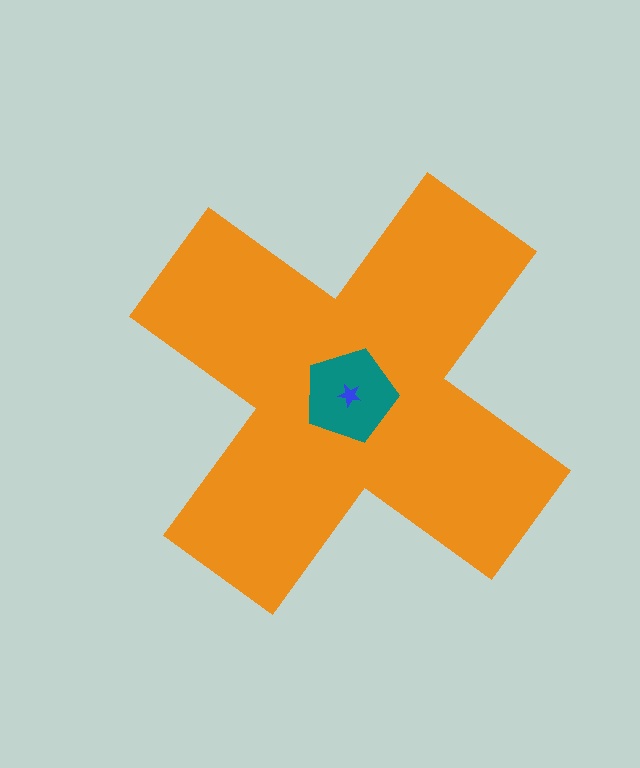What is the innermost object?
The blue star.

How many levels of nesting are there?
3.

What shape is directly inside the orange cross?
The teal pentagon.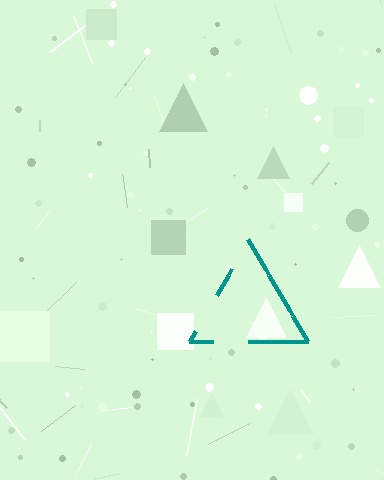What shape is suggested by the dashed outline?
The dashed outline suggests a triangle.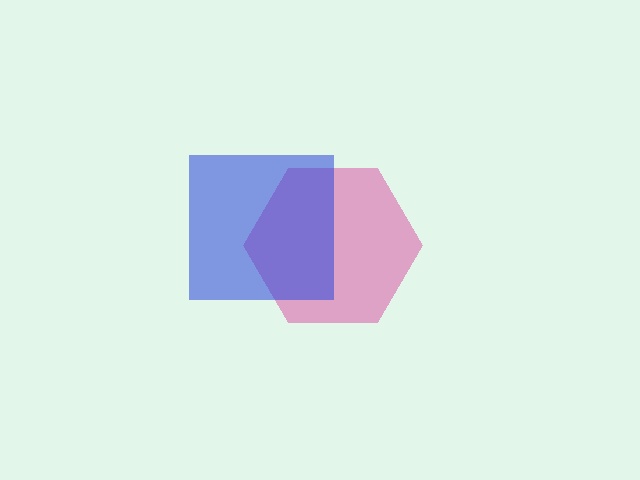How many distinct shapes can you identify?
There are 2 distinct shapes: a magenta hexagon, a blue square.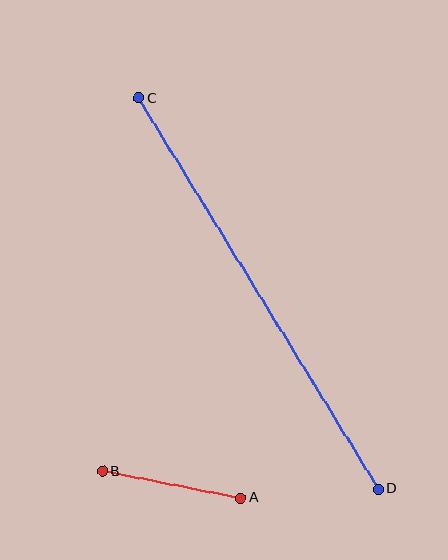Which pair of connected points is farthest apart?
Points C and D are farthest apart.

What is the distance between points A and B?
The distance is approximately 141 pixels.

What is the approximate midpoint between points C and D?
The midpoint is at approximately (258, 293) pixels.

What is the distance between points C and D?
The distance is approximately 458 pixels.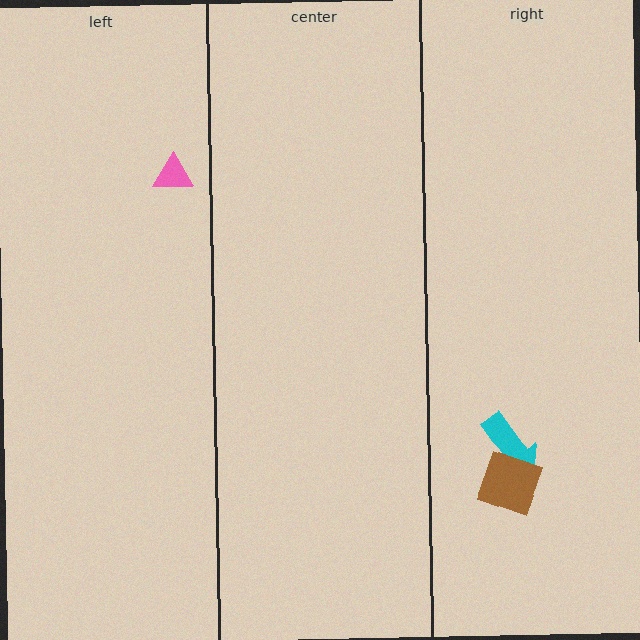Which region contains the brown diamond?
The right region.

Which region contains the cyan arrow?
The right region.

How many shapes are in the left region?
1.